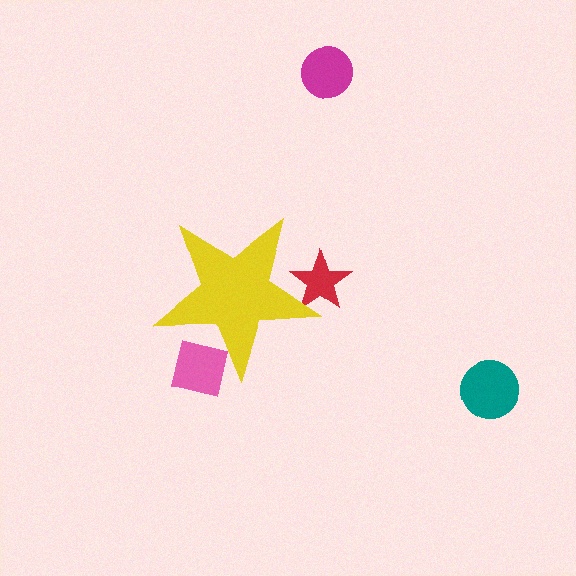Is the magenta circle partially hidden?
No, the magenta circle is fully visible.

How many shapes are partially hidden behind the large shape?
2 shapes are partially hidden.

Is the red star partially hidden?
Yes, the red star is partially hidden behind the yellow star.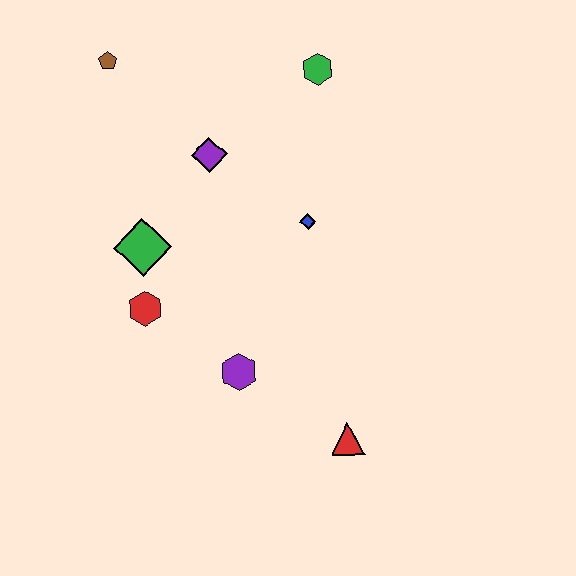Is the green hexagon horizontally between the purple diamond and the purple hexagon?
No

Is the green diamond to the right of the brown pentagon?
Yes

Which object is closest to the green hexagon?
The purple diamond is closest to the green hexagon.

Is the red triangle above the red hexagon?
No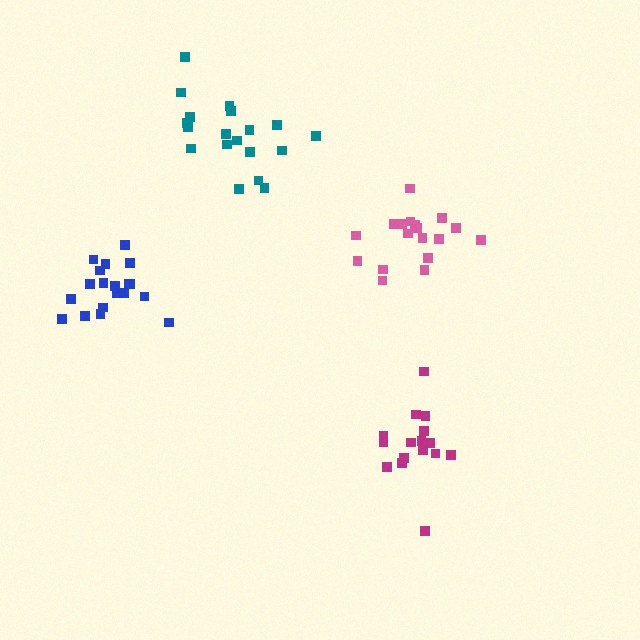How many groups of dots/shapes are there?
There are 4 groups.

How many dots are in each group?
Group 1: 18 dots, Group 2: 19 dots, Group 3: 16 dots, Group 4: 19 dots (72 total).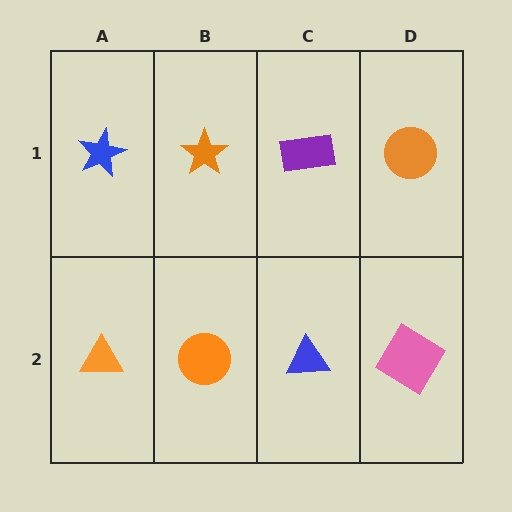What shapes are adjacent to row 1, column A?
An orange triangle (row 2, column A), an orange star (row 1, column B).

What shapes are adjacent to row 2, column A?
A blue star (row 1, column A), an orange circle (row 2, column B).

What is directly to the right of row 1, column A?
An orange star.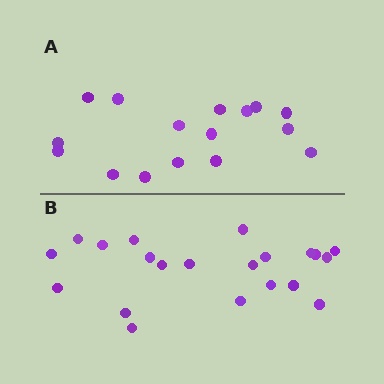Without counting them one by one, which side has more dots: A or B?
Region B (the bottom region) has more dots.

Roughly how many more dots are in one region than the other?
Region B has about 5 more dots than region A.